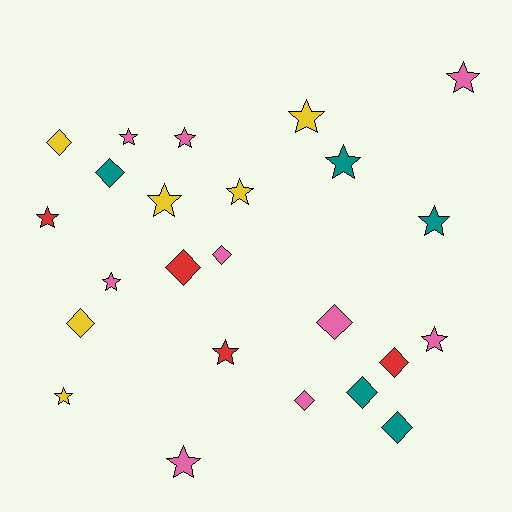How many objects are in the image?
There are 24 objects.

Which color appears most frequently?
Pink, with 9 objects.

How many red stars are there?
There are 2 red stars.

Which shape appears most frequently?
Star, with 14 objects.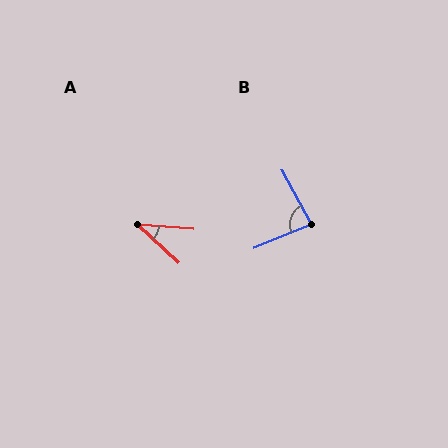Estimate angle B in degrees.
Approximately 84 degrees.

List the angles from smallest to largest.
A (39°), B (84°).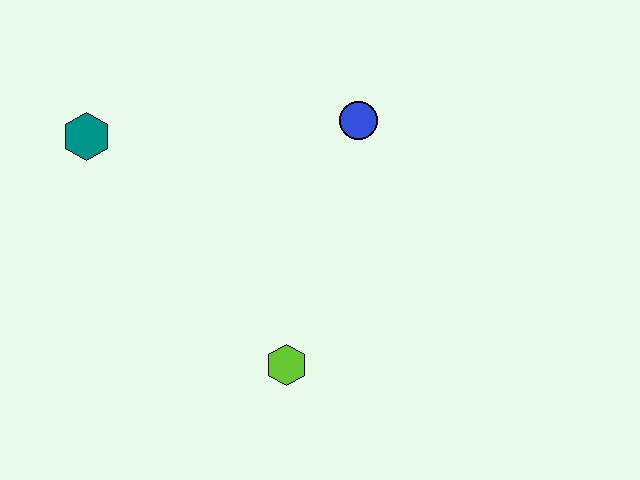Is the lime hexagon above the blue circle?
No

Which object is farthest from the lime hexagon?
The teal hexagon is farthest from the lime hexagon.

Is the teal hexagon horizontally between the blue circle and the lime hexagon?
No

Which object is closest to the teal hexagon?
The blue circle is closest to the teal hexagon.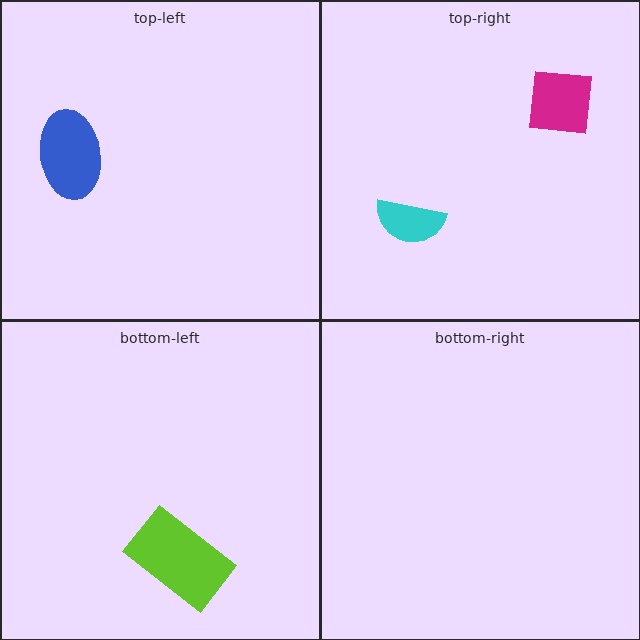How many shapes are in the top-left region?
1.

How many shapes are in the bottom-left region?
1.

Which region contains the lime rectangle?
The bottom-left region.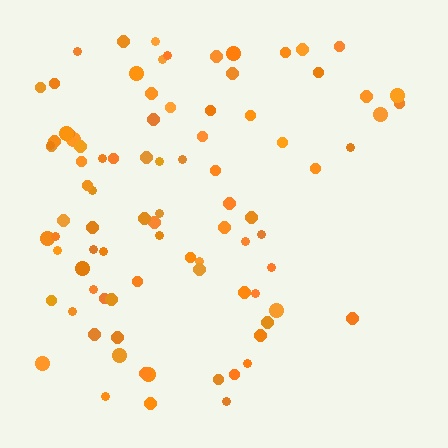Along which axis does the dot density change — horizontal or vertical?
Horizontal.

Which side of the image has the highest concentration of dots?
The left.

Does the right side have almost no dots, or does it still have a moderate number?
Still a moderate number, just noticeably fewer than the left.